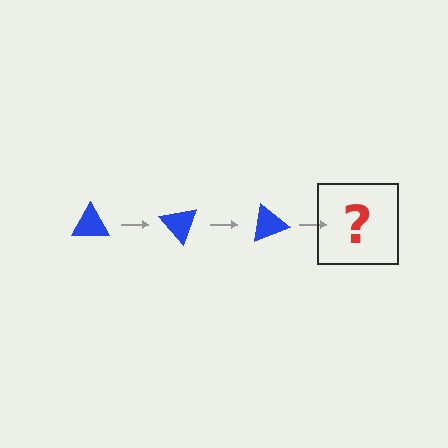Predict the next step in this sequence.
The next step is a blue triangle rotated 150 degrees.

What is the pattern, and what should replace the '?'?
The pattern is that the triangle rotates 50 degrees each step. The '?' should be a blue triangle rotated 150 degrees.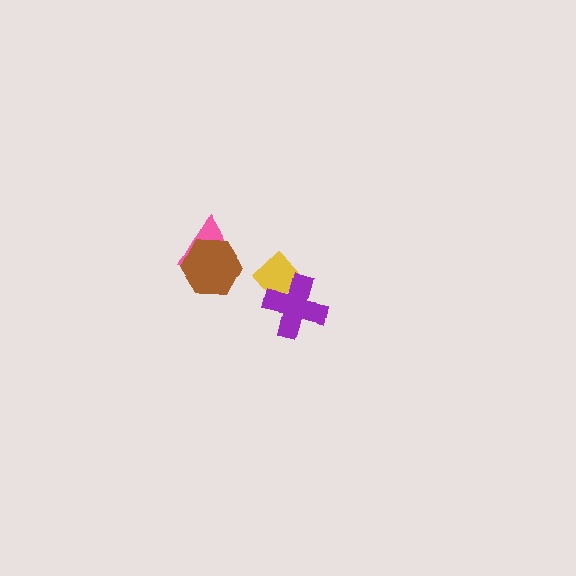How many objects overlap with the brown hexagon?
1 object overlaps with the brown hexagon.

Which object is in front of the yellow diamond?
The purple cross is in front of the yellow diamond.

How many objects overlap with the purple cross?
1 object overlaps with the purple cross.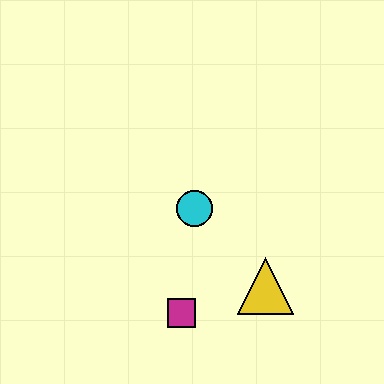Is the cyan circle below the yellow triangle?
No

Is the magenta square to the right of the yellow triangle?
No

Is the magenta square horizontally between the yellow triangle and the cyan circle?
No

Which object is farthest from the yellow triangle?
The cyan circle is farthest from the yellow triangle.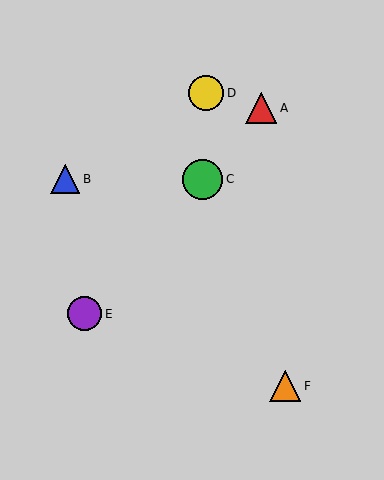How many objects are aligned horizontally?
2 objects (B, C) are aligned horizontally.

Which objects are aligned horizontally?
Objects B, C are aligned horizontally.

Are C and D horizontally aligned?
No, C is at y≈179 and D is at y≈93.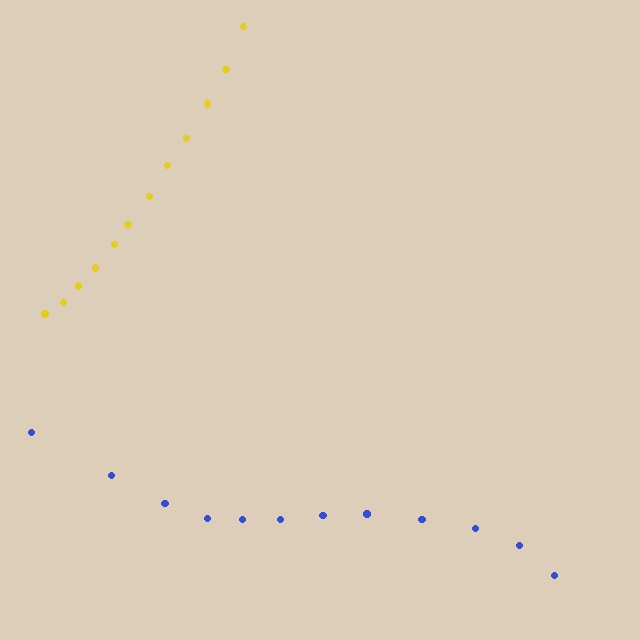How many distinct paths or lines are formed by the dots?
There are 2 distinct paths.